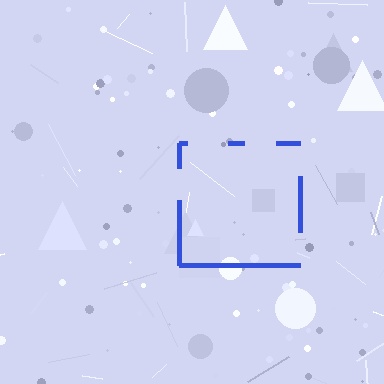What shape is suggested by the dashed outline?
The dashed outline suggests a square.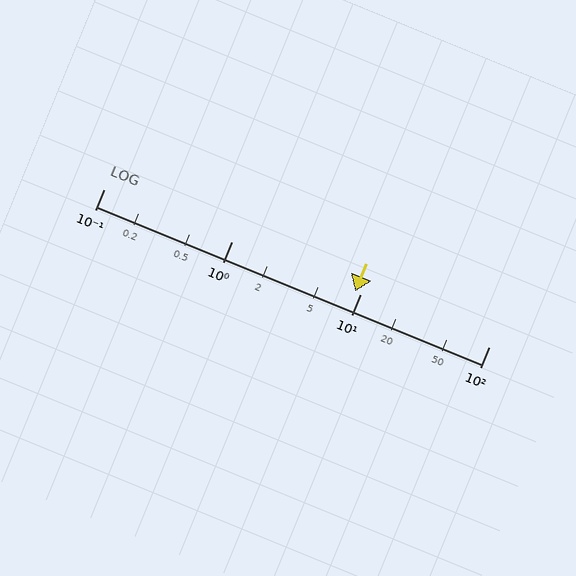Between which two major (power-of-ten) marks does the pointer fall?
The pointer is between 1 and 10.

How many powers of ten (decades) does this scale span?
The scale spans 3 decades, from 0.1 to 100.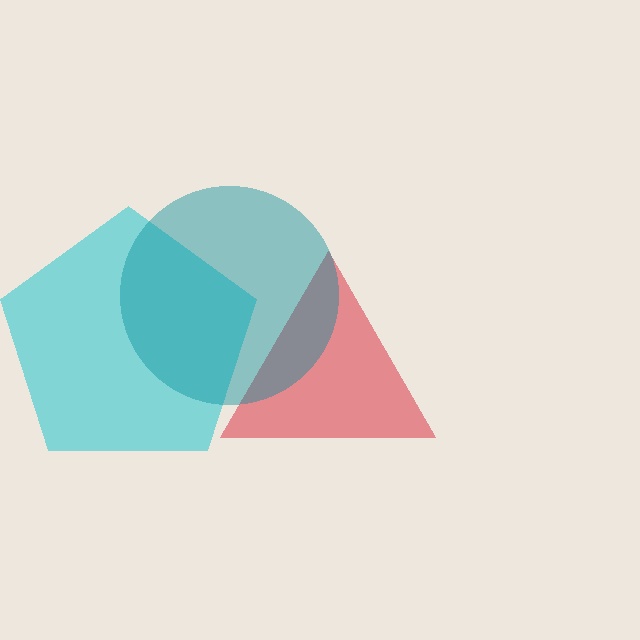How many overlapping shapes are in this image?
There are 3 overlapping shapes in the image.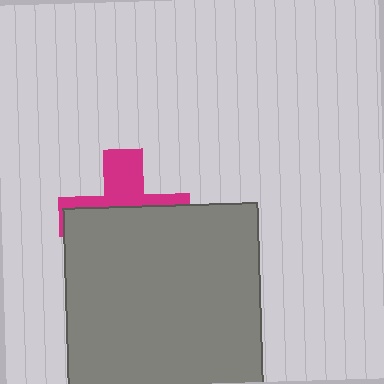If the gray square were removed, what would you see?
You would see the complete magenta cross.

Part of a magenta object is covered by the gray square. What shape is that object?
It is a cross.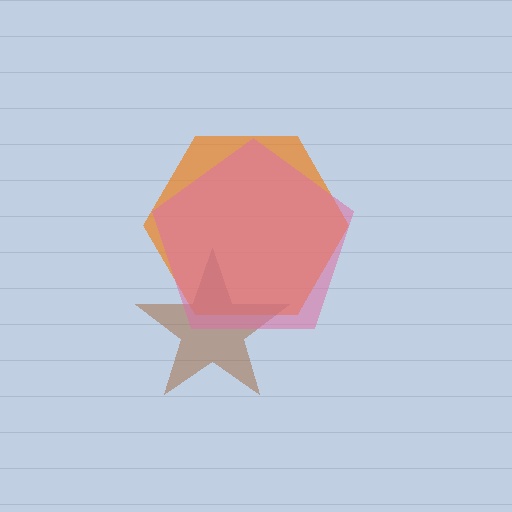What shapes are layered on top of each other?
The layered shapes are: an orange hexagon, a brown star, a pink pentagon.